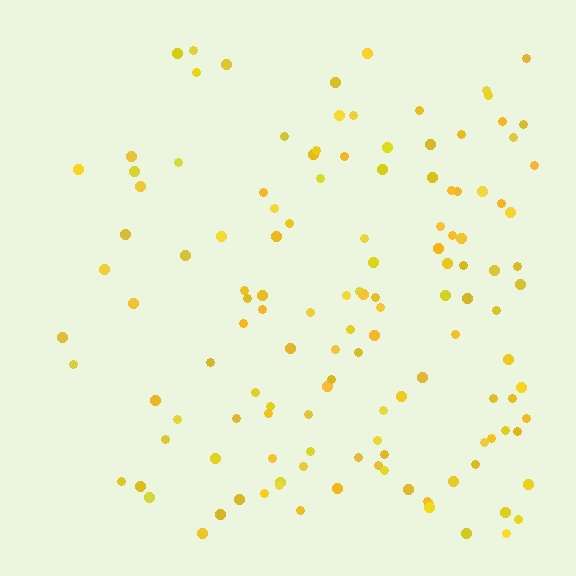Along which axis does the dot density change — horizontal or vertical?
Horizontal.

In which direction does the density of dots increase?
From left to right, with the right side densest.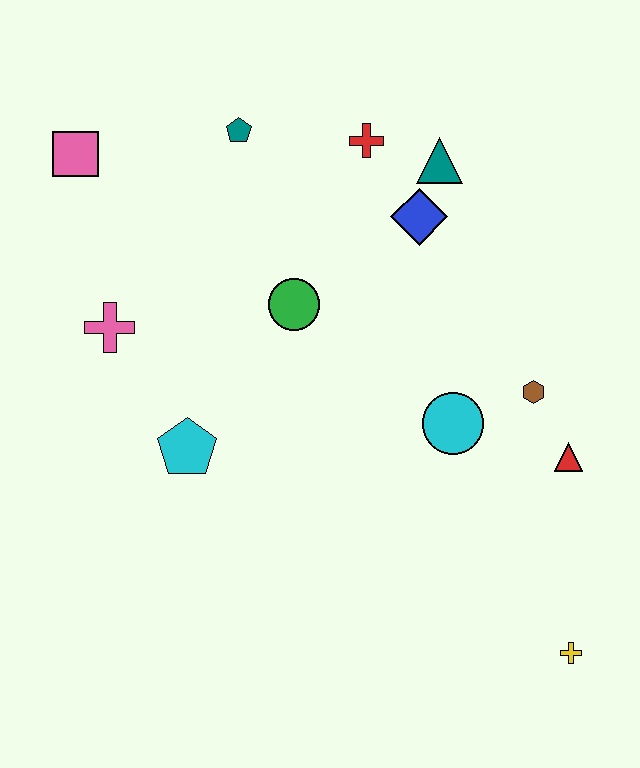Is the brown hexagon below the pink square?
Yes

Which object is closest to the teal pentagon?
The red cross is closest to the teal pentagon.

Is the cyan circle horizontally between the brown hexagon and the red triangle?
No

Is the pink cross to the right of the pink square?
Yes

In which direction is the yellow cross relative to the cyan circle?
The yellow cross is below the cyan circle.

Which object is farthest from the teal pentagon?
The yellow cross is farthest from the teal pentagon.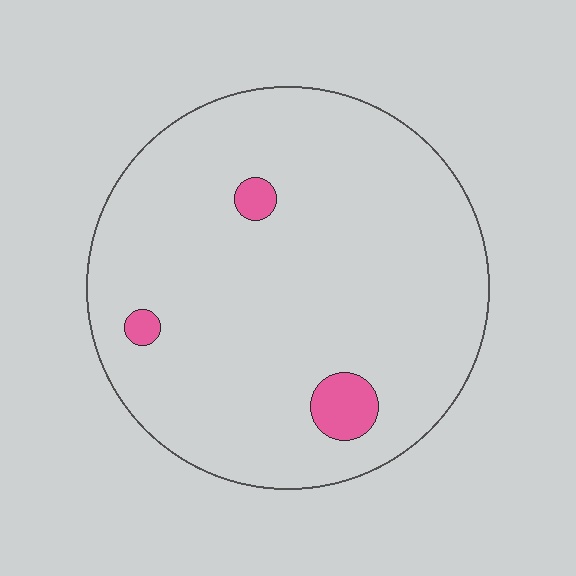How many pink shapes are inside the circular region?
3.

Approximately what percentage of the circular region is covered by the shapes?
Approximately 5%.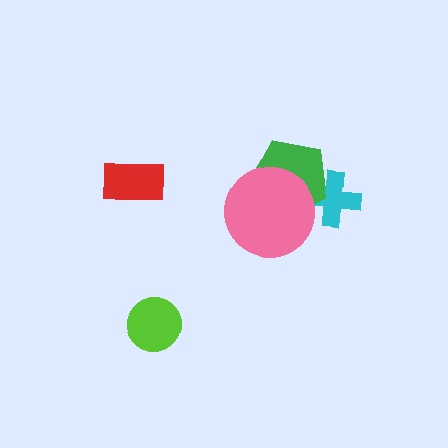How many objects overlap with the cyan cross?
2 objects overlap with the cyan cross.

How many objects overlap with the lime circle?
0 objects overlap with the lime circle.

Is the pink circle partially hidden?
No, no other shape covers it.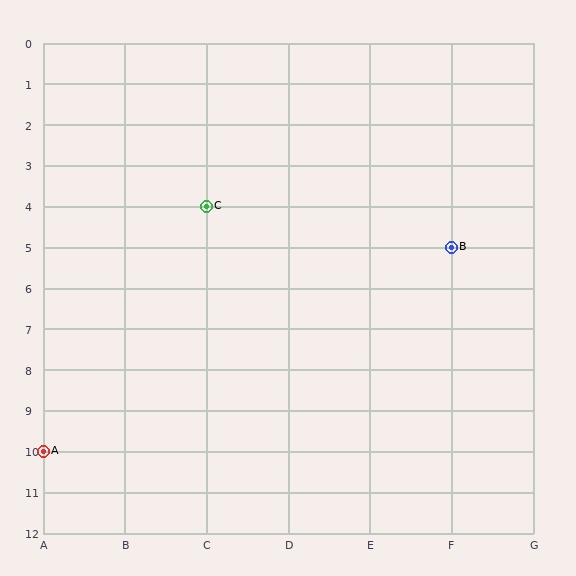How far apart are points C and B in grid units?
Points C and B are 3 columns and 1 row apart (about 3.2 grid units diagonally).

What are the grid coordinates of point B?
Point B is at grid coordinates (F, 5).